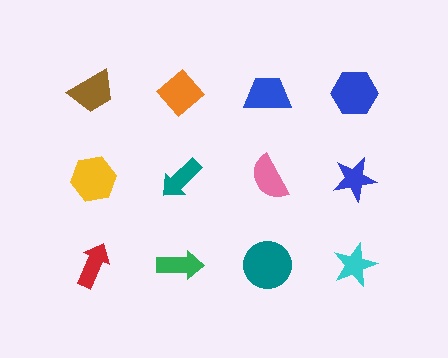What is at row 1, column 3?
A blue trapezoid.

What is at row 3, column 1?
A red arrow.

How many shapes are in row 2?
4 shapes.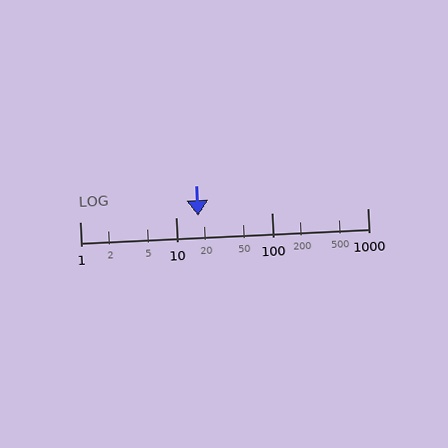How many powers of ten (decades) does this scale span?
The scale spans 3 decades, from 1 to 1000.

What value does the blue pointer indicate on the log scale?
The pointer indicates approximately 17.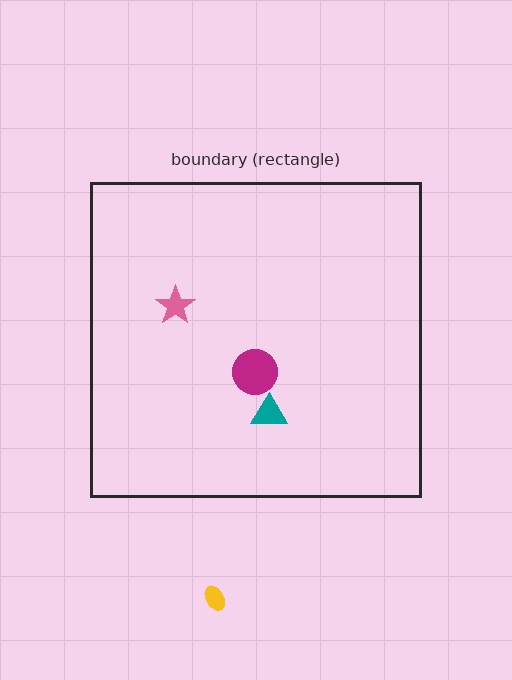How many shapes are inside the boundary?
3 inside, 1 outside.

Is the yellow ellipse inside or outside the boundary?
Outside.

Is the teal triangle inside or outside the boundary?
Inside.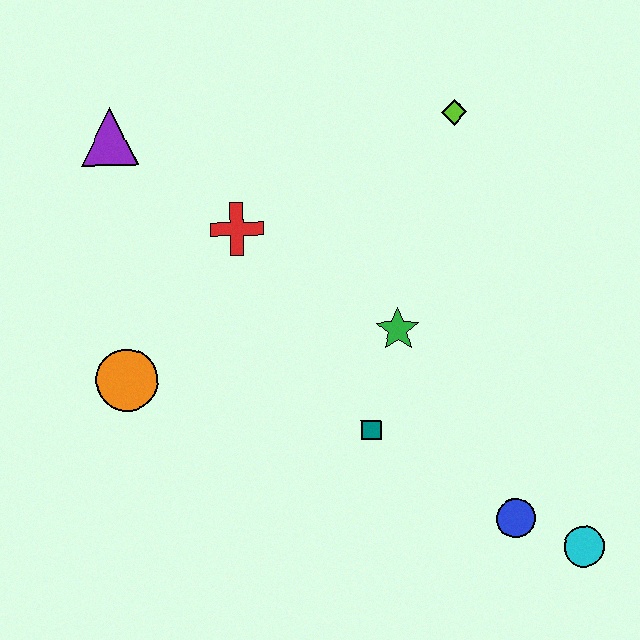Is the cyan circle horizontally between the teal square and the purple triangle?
No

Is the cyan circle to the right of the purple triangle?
Yes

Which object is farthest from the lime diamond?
The cyan circle is farthest from the lime diamond.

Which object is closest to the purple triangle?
The red cross is closest to the purple triangle.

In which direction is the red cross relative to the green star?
The red cross is to the left of the green star.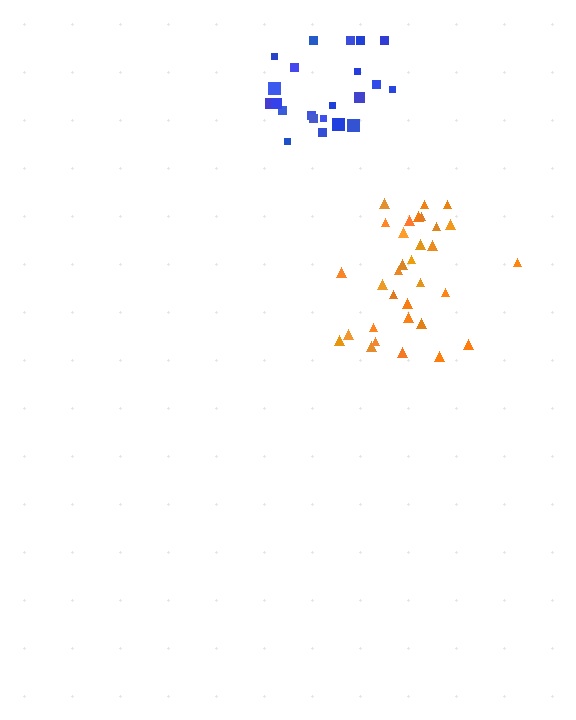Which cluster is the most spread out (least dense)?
Blue.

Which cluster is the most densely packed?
Orange.